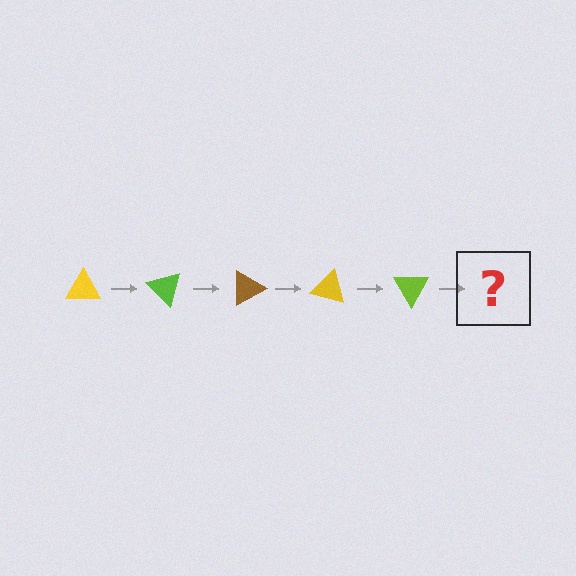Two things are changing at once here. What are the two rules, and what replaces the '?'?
The two rules are that it rotates 45 degrees each step and the color cycles through yellow, lime, and brown. The '?' should be a brown triangle, rotated 225 degrees from the start.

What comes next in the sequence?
The next element should be a brown triangle, rotated 225 degrees from the start.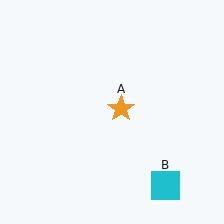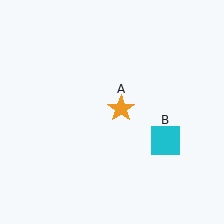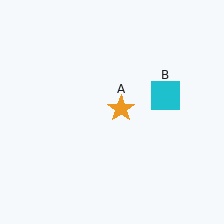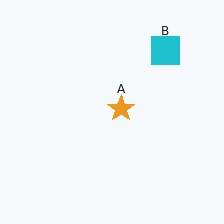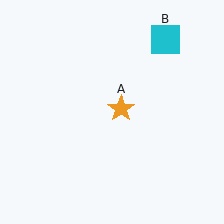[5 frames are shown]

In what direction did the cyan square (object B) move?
The cyan square (object B) moved up.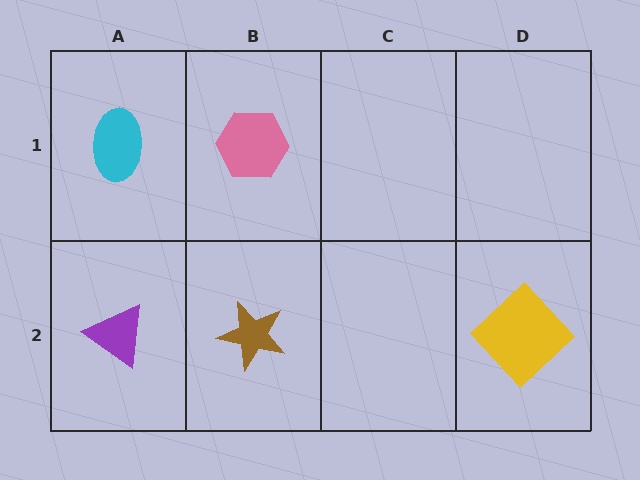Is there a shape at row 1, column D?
No, that cell is empty.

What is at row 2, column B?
A brown star.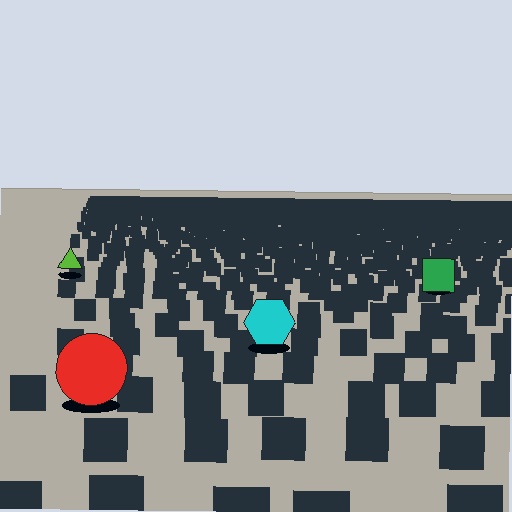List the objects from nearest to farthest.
From nearest to farthest: the red circle, the cyan hexagon, the green square, the lime triangle.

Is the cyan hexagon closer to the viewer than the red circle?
No. The red circle is closer — you can tell from the texture gradient: the ground texture is coarser near it.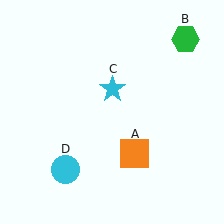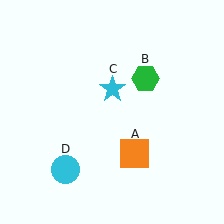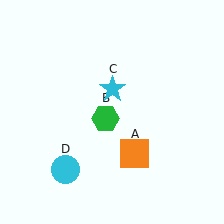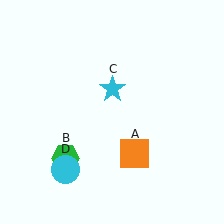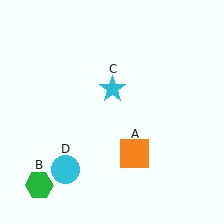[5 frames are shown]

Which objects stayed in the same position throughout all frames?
Orange square (object A) and cyan star (object C) and cyan circle (object D) remained stationary.